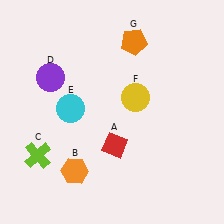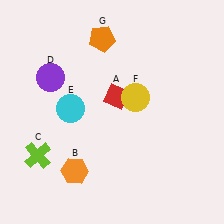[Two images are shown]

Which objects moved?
The objects that moved are: the red diamond (A), the orange pentagon (G).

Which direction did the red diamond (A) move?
The red diamond (A) moved up.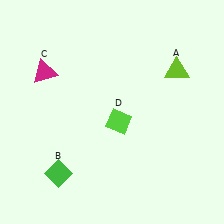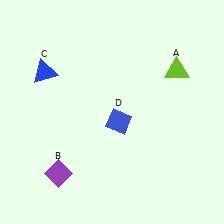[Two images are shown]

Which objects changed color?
B changed from green to purple. C changed from magenta to blue. D changed from lime to blue.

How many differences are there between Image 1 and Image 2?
There are 3 differences between the two images.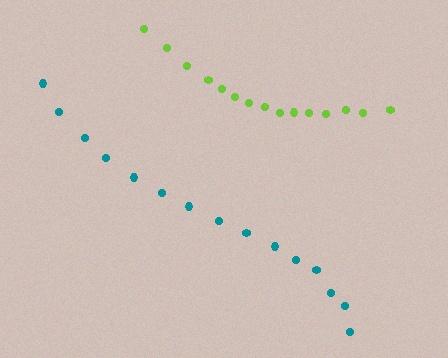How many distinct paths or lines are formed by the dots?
There are 2 distinct paths.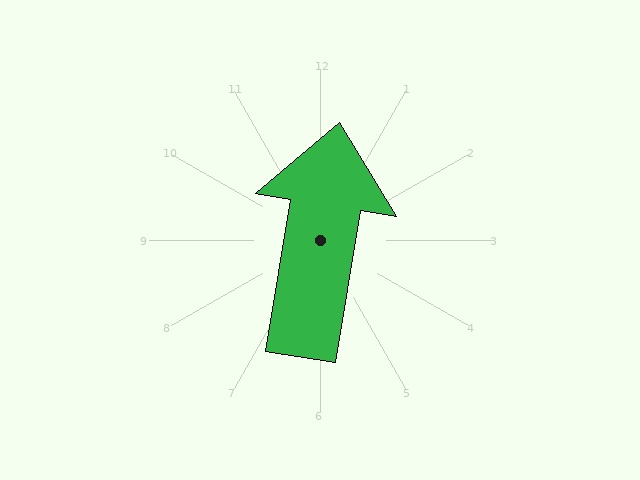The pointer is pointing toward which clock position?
Roughly 12 o'clock.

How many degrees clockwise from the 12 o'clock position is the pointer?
Approximately 10 degrees.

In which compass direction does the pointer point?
North.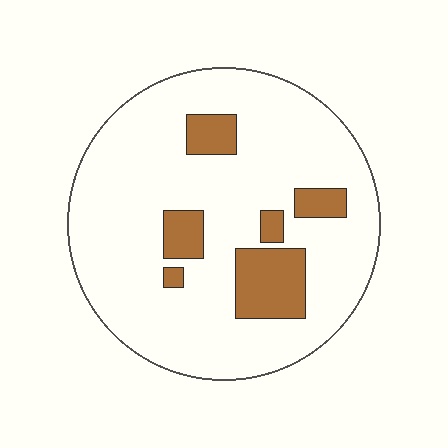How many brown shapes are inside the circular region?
6.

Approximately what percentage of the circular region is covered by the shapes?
Approximately 15%.